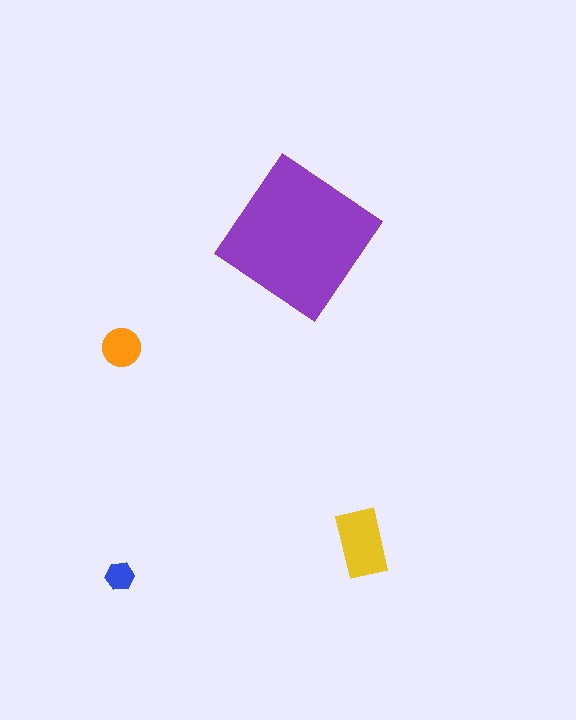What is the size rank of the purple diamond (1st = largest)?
1st.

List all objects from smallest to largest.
The blue hexagon, the orange circle, the yellow rectangle, the purple diamond.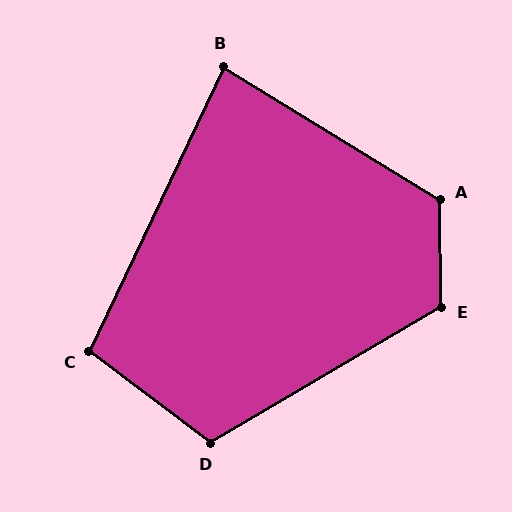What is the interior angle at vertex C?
Approximately 102 degrees (obtuse).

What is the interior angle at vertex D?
Approximately 113 degrees (obtuse).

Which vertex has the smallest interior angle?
B, at approximately 84 degrees.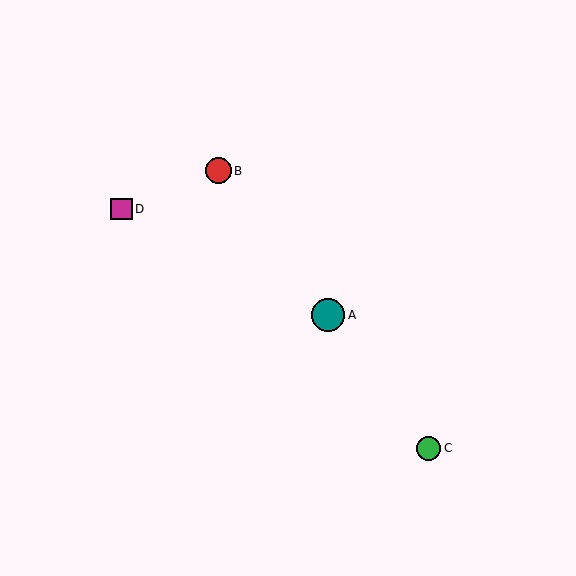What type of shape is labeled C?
Shape C is a green circle.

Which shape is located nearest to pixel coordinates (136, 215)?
The magenta square (labeled D) at (121, 209) is nearest to that location.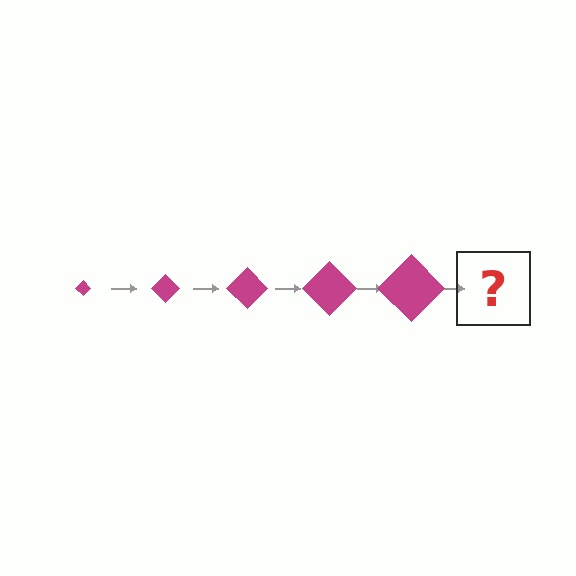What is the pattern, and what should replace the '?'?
The pattern is that the diamond gets progressively larger each step. The '?' should be a magenta diamond, larger than the previous one.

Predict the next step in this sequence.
The next step is a magenta diamond, larger than the previous one.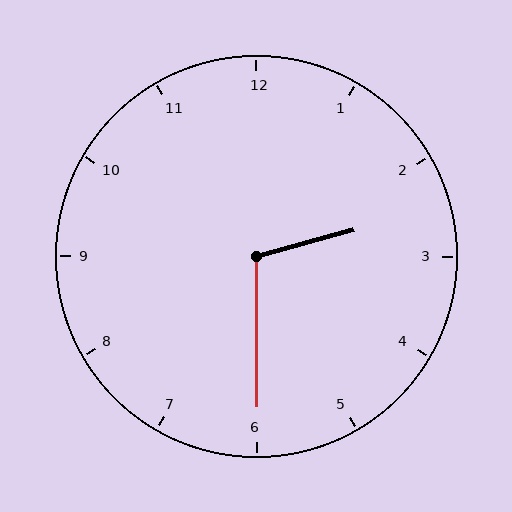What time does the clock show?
2:30.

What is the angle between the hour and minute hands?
Approximately 105 degrees.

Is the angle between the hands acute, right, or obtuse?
It is obtuse.